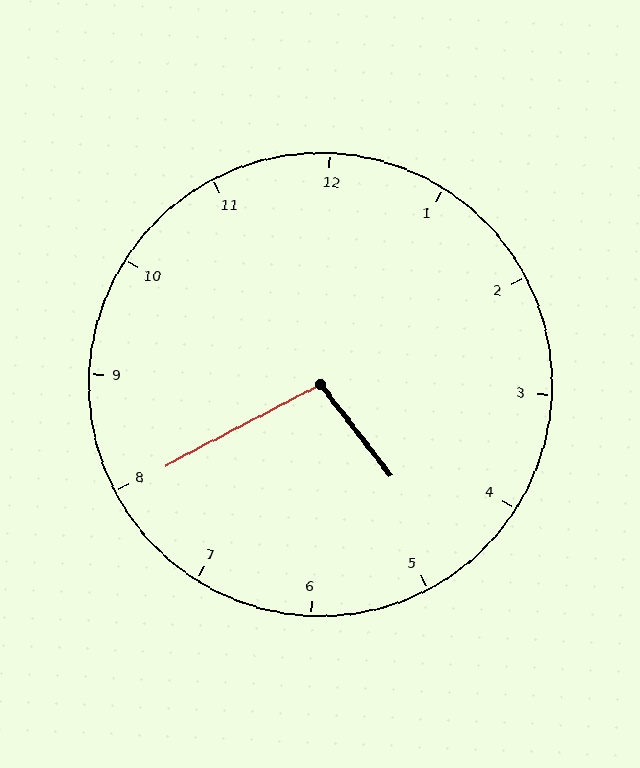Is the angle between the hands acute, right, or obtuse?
It is obtuse.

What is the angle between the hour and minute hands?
Approximately 100 degrees.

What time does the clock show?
4:40.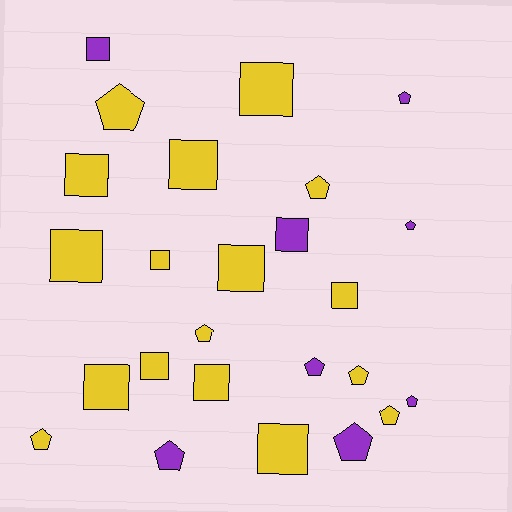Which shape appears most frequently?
Square, with 13 objects.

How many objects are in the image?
There are 25 objects.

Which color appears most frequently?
Yellow, with 17 objects.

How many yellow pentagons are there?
There are 6 yellow pentagons.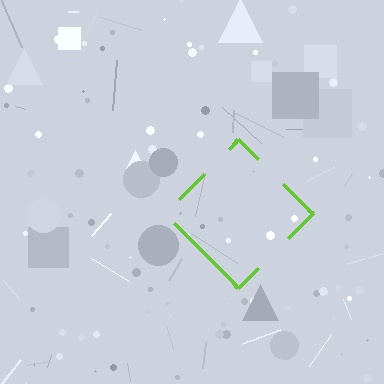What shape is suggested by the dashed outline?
The dashed outline suggests a diamond.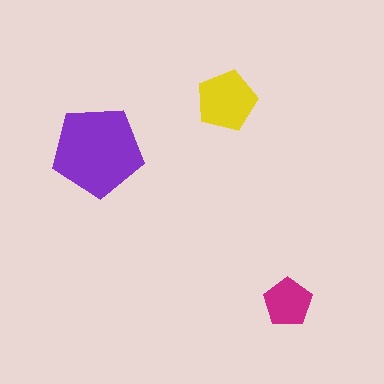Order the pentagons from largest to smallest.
the purple one, the yellow one, the magenta one.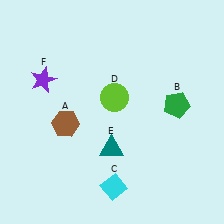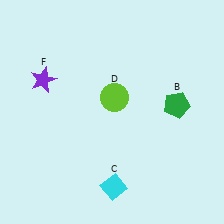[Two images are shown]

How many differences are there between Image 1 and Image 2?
There are 2 differences between the two images.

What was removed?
The brown hexagon (A), the teal triangle (E) were removed in Image 2.